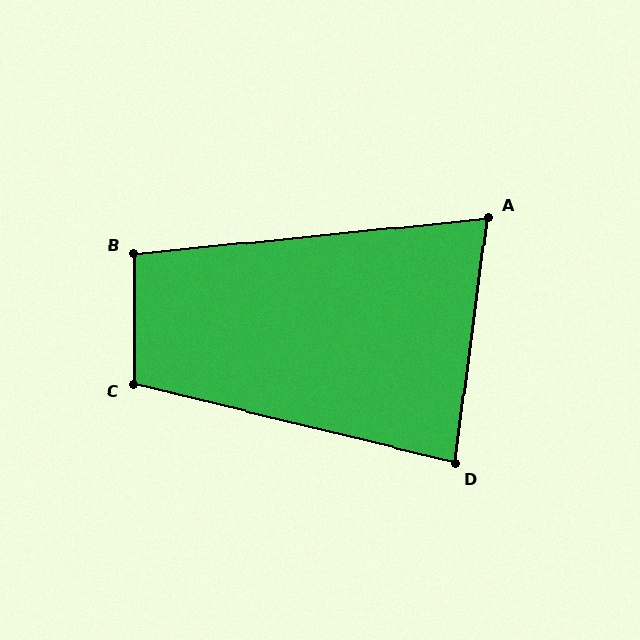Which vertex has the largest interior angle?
C, at approximately 104 degrees.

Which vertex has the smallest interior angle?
A, at approximately 76 degrees.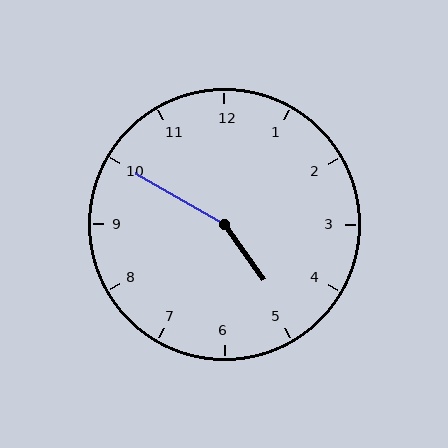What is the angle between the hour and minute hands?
Approximately 155 degrees.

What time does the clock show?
4:50.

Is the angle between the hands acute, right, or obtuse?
It is obtuse.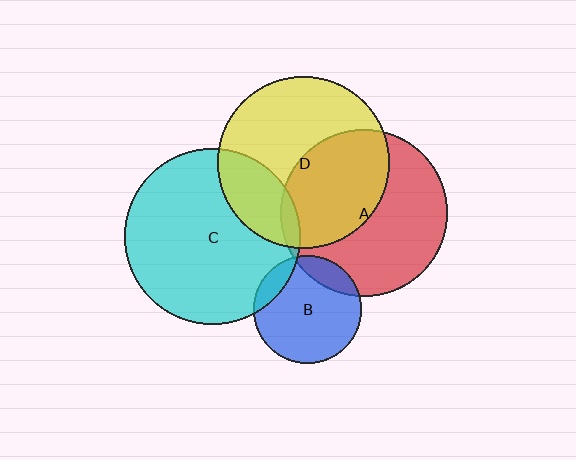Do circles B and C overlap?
Yes.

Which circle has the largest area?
Circle C (cyan).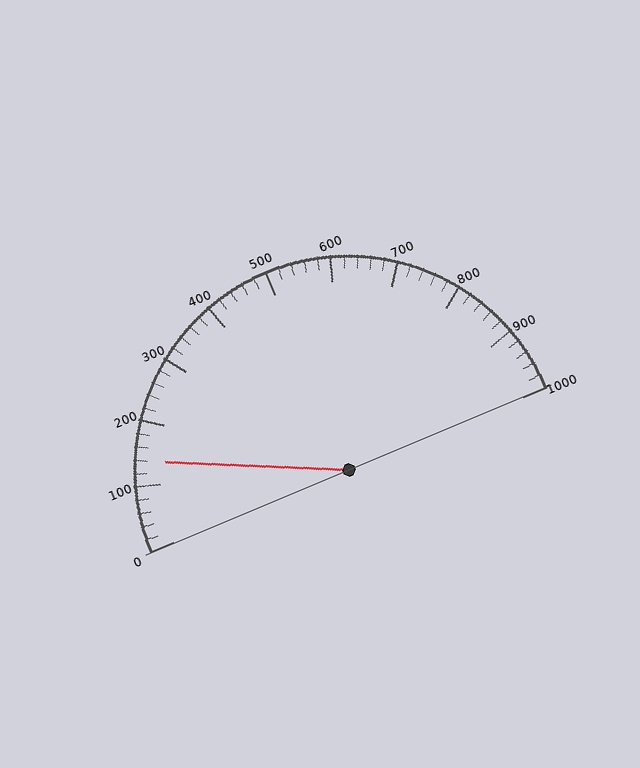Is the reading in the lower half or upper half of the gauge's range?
The reading is in the lower half of the range (0 to 1000).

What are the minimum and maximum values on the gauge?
The gauge ranges from 0 to 1000.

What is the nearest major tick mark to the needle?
The nearest major tick mark is 100.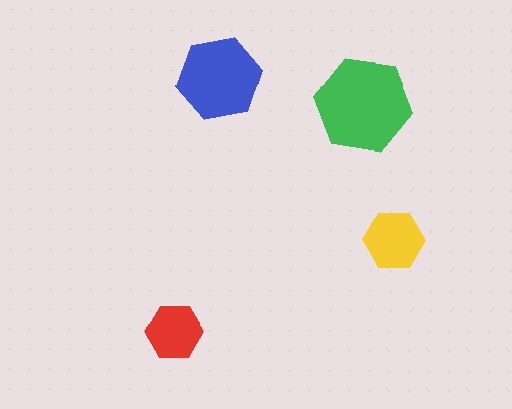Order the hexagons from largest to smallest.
the green one, the blue one, the yellow one, the red one.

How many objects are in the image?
There are 4 objects in the image.